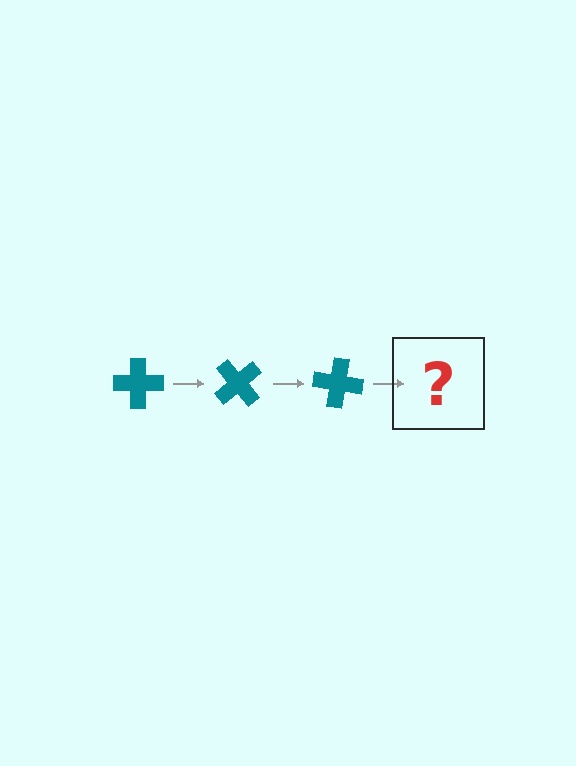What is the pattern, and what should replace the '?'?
The pattern is that the cross rotates 50 degrees each step. The '?' should be a teal cross rotated 150 degrees.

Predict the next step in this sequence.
The next step is a teal cross rotated 150 degrees.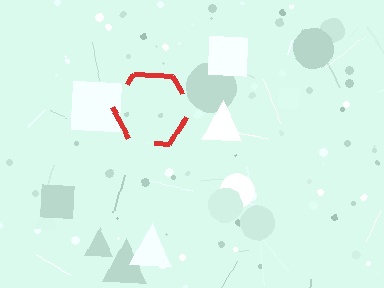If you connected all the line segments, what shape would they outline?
They would outline a hexagon.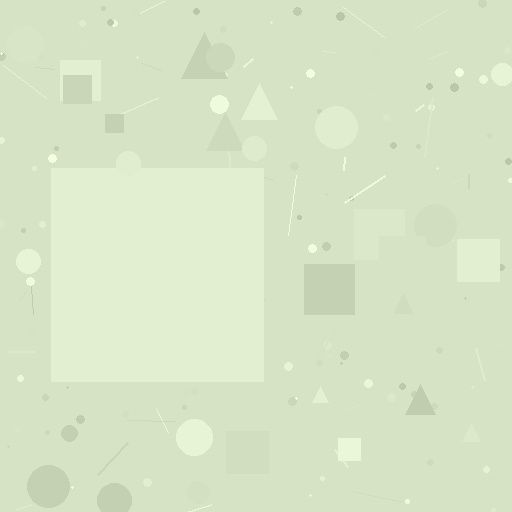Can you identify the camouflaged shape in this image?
The camouflaged shape is a square.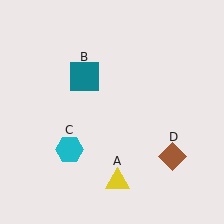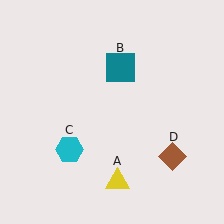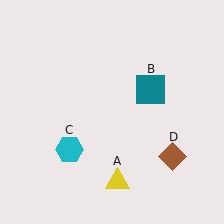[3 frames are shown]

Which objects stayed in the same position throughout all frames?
Yellow triangle (object A) and cyan hexagon (object C) and brown diamond (object D) remained stationary.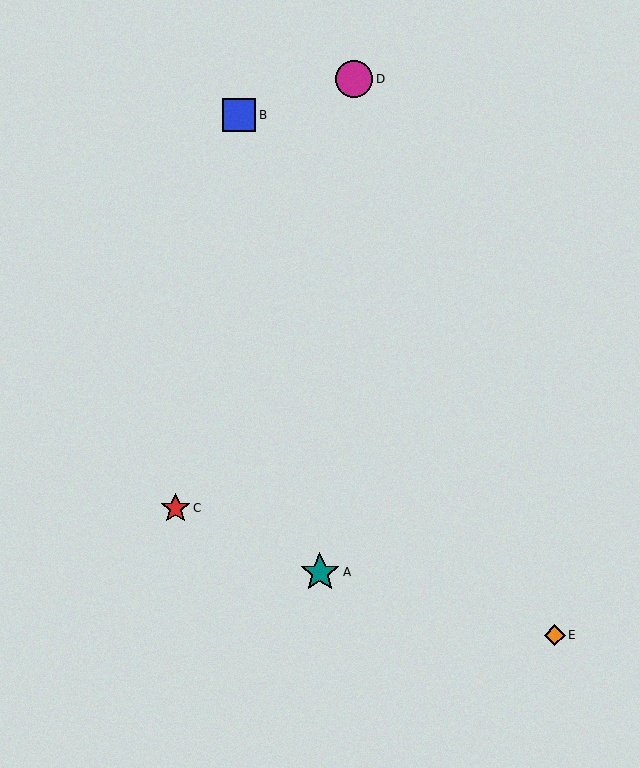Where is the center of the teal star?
The center of the teal star is at (320, 573).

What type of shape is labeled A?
Shape A is a teal star.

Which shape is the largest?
The teal star (labeled A) is the largest.